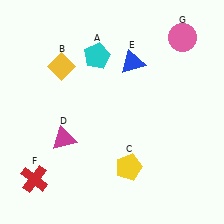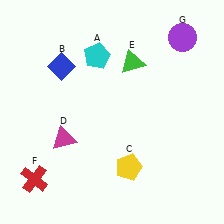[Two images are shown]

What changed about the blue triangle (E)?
In Image 1, E is blue. In Image 2, it changed to green.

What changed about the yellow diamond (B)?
In Image 1, B is yellow. In Image 2, it changed to blue.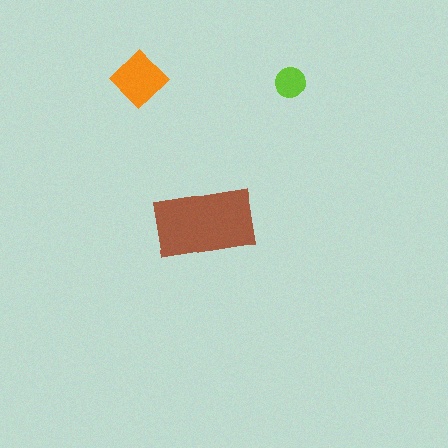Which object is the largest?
The brown rectangle.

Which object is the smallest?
The lime circle.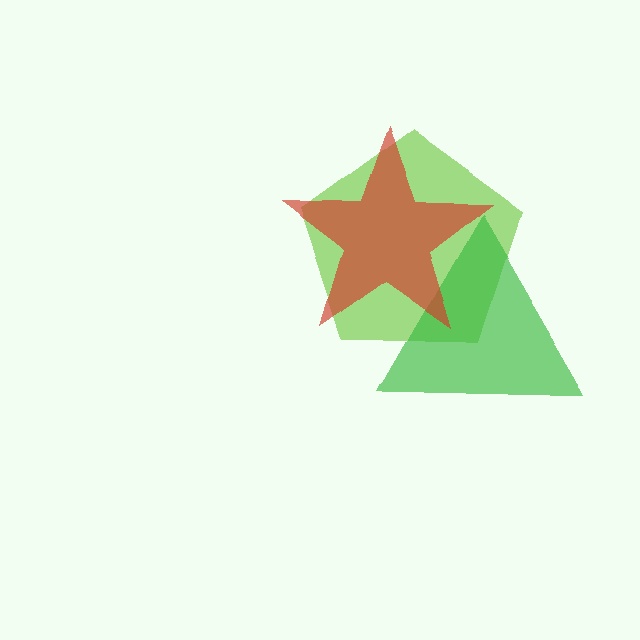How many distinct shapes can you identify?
There are 3 distinct shapes: a lime pentagon, a green triangle, a red star.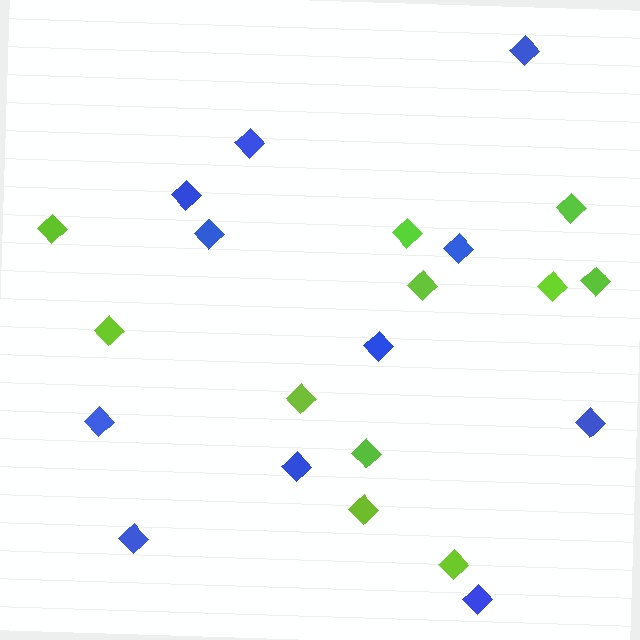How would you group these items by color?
There are 2 groups: one group of lime diamonds (11) and one group of blue diamonds (11).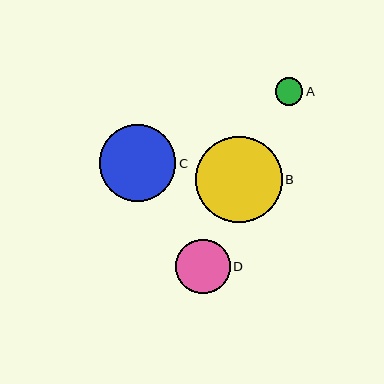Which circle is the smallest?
Circle A is the smallest with a size of approximately 28 pixels.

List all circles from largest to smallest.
From largest to smallest: B, C, D, A.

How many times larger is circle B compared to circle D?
Circle B is approximately 1.6 times the size of circle D.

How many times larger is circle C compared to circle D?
Circle C is approximately 1.4 times the size of circle D.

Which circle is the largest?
Circle B is the largest with a size of approximately 86 pixels.